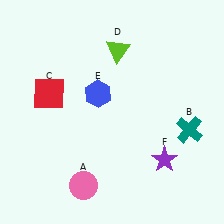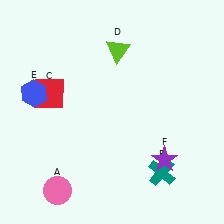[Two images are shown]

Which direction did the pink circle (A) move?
The pink circle (A) moved left.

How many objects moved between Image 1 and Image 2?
3 objects moved between the two images.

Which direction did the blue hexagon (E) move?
The blue hexagon (E) moved left.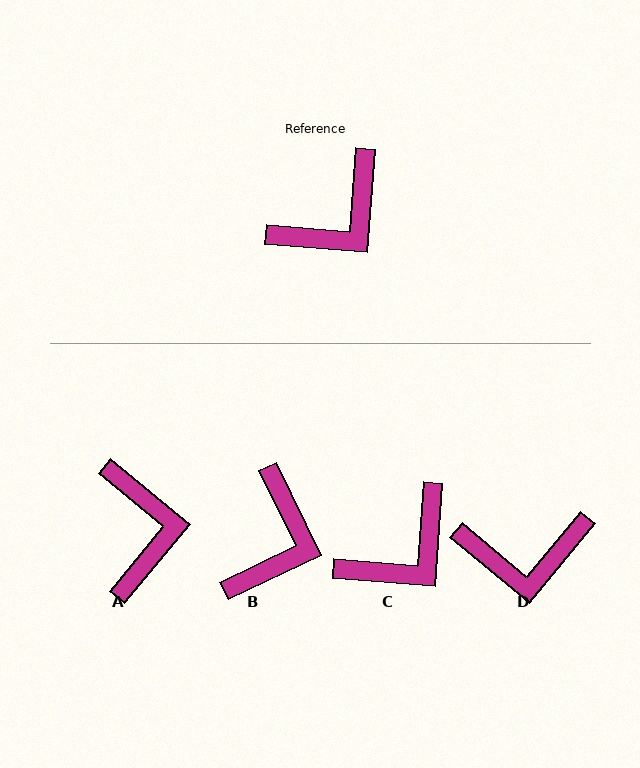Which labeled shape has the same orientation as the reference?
C.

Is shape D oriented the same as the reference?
No, it is off by about 35 degrees.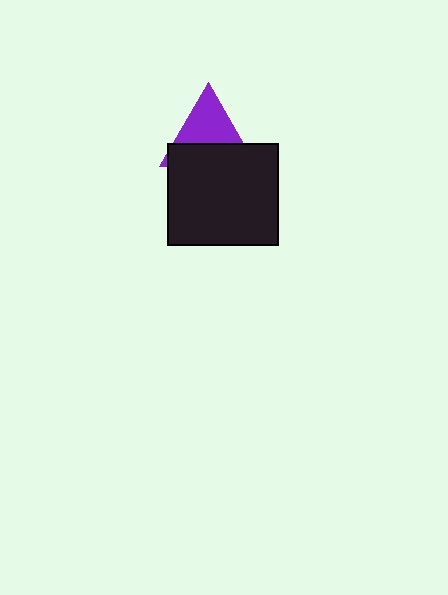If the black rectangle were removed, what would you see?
You would see the complete purple triangle.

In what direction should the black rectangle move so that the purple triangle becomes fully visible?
The black rectangle should move down. That is the shortest direction to clear the overlap and leave the purple triangle fully visible.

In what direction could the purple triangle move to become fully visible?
The purple triangle could move up. That would shift it out from behind the black rectangle entirely.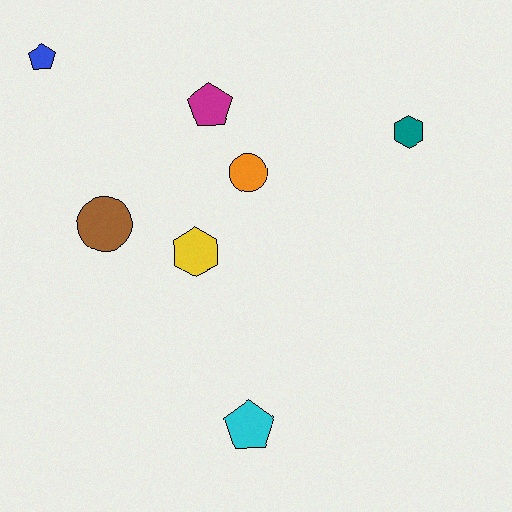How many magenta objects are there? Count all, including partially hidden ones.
There is 1 magenta object.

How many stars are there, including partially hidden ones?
There are no stars.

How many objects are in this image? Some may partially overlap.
There are 7 objects.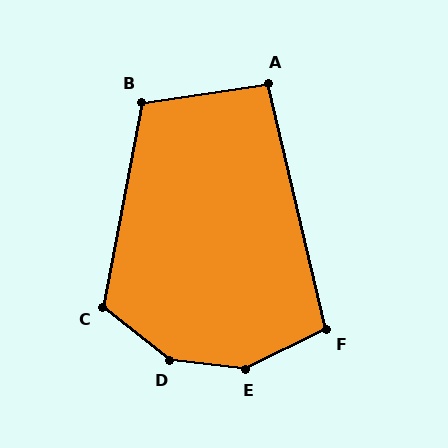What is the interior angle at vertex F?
Approximately 103 degrees (obtuse).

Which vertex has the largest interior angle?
D, at approximately 148 degrees.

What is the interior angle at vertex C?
Approximately 118 degrees (obtuse).